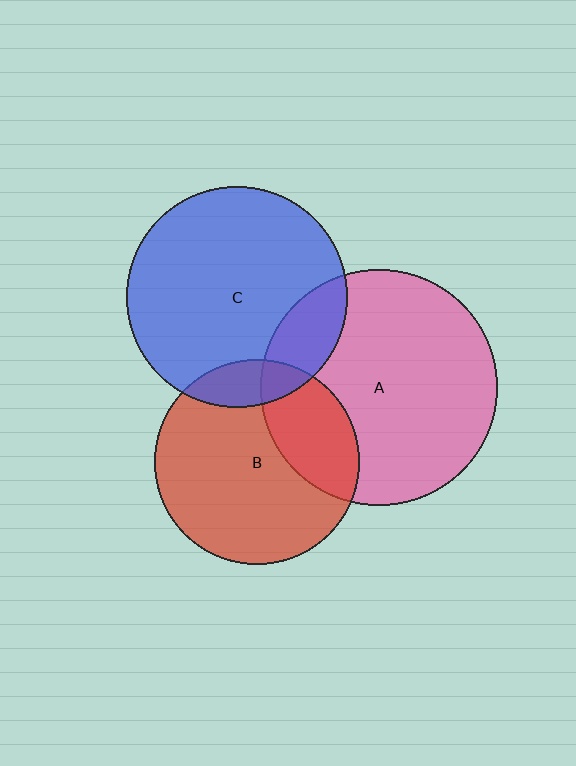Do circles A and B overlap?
Yes.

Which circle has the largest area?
Circle A (pink).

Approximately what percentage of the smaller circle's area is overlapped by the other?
Approximately 30%.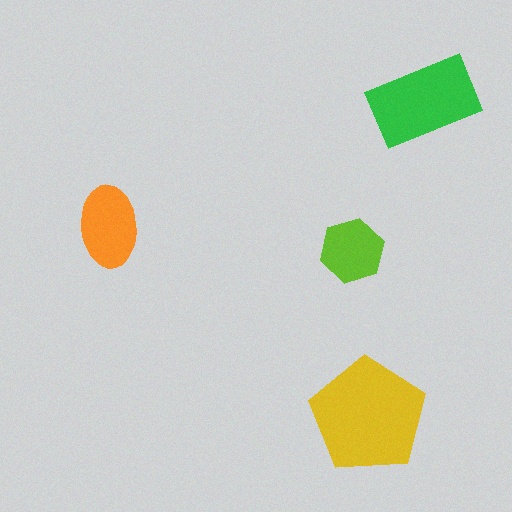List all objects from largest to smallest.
The yellow pentagon, the green rectangle, the orange ellipse, the lime hexagon.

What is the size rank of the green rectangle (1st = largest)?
2nd.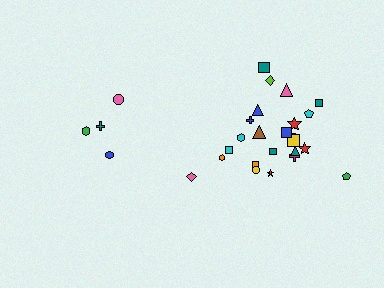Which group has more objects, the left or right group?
The right group.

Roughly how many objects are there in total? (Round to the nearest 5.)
Roughly 30 objects in total.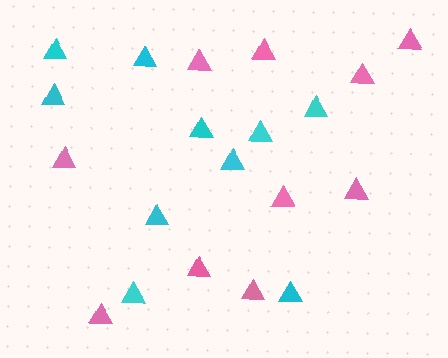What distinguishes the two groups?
There are 2 groups: one group of pink triangles (10) and one group of cyan triangles (10).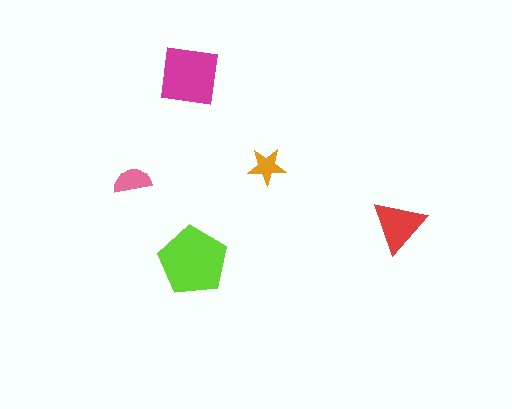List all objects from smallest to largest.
The orange star, the pink semicircle, the red triangle, the magenta square, the lime pentagon.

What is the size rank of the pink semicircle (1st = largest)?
4th.